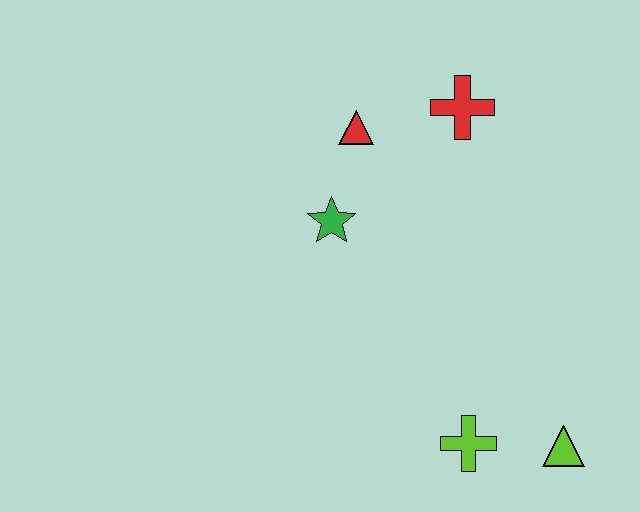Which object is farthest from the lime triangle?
The red triangle is farthest from the lime triangle.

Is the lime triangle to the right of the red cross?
Yes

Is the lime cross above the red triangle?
No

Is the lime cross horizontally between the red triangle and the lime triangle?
Yes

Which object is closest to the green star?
The red triangle is closest to the green star.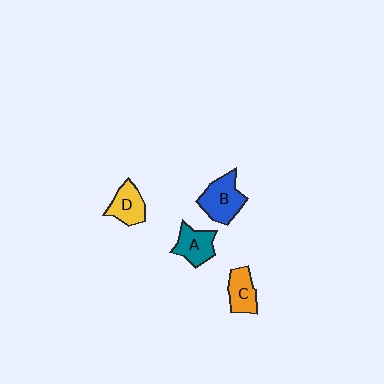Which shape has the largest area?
Shape B (blue).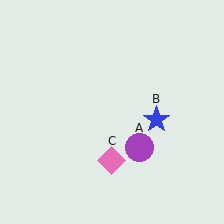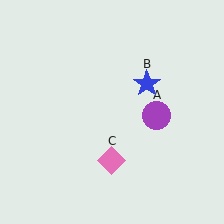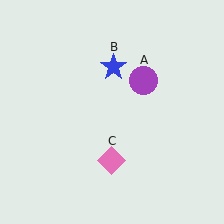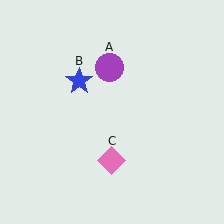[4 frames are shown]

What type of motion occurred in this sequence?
The purple circle (object A), blue star (object B) rotated counterclockwise around the center of the scene.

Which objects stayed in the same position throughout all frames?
Pink diamond (object C) remained stationary.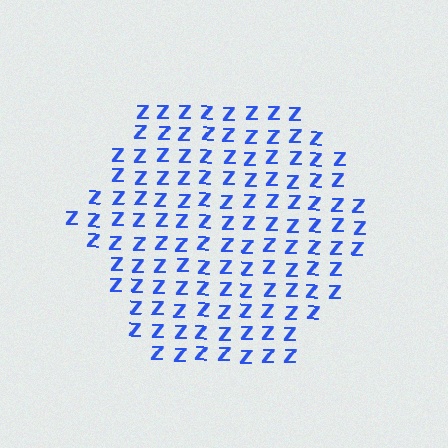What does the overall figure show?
The overall figure shows a hexagon.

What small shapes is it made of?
It is made of small letter Z's.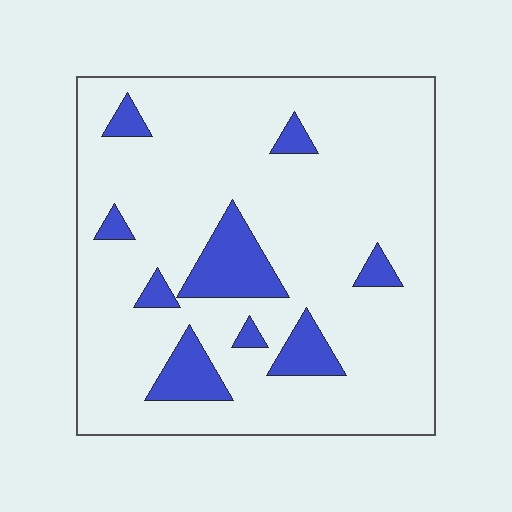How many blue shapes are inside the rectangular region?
9.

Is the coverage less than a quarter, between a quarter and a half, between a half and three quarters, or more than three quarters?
Less than a quarter.